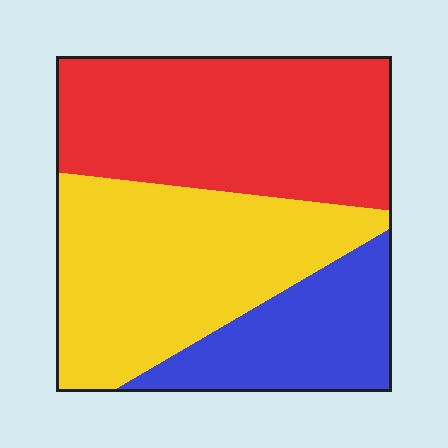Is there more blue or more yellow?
Yellow.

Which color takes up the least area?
Blue, at roughly 20%.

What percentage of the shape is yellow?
Yellow takes up between a quarter and a half of the shape.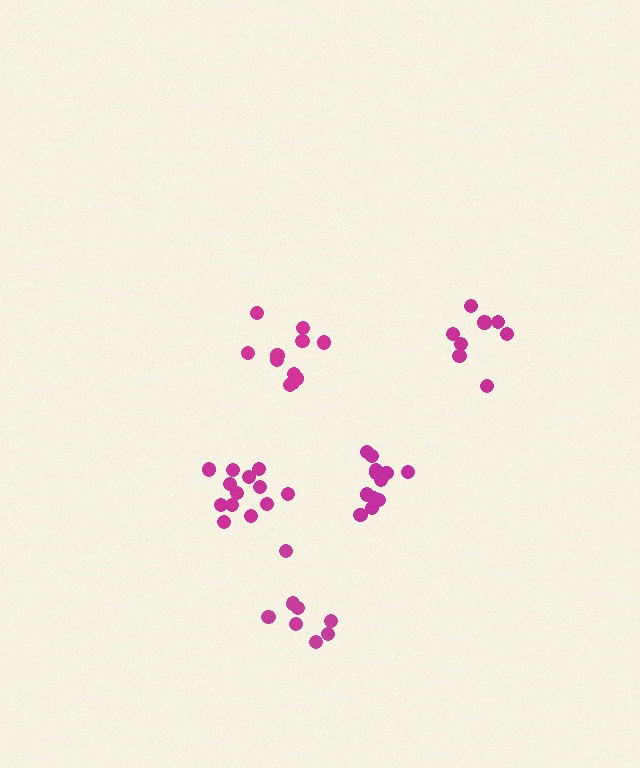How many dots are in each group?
Group 1: 8 dots, Group 2: 11 dots, Group 3: 8 dots, Group 4: 13 dots, Group 5: 12 dots (52 total).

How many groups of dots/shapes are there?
There are 5 groups.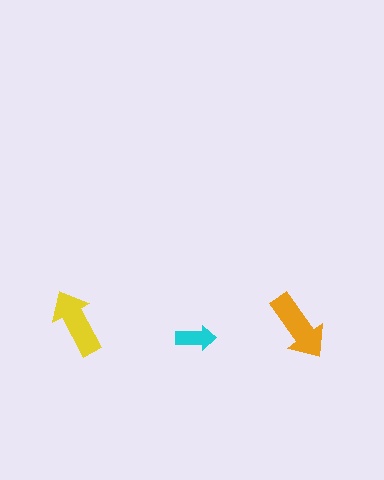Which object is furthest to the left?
The yellow arrow is leftmost.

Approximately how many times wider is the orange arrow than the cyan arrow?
About 1.5 times wider.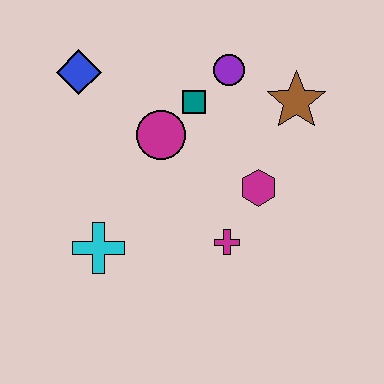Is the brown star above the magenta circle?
Yes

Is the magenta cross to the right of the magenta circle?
Yes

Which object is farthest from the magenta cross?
The blue diamond is farthest from the magenta cross.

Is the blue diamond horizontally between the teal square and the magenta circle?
No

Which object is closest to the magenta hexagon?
The magenta cross is closest to the magenta hexagon.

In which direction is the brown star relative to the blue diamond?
The brown star is to the right of the blue diamond.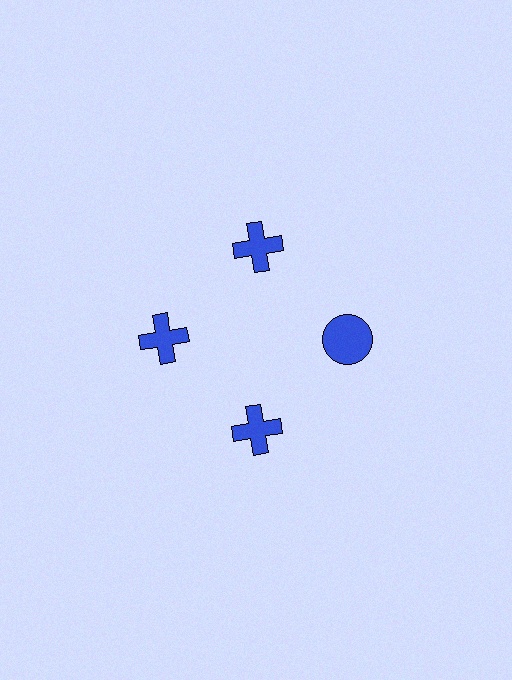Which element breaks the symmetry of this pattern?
The blue circle at roughly the 3 o'clock position breaks the symmetry. All other shapes are blue crosses.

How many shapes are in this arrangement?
There are 4 shapes arranged in a ring pattern.